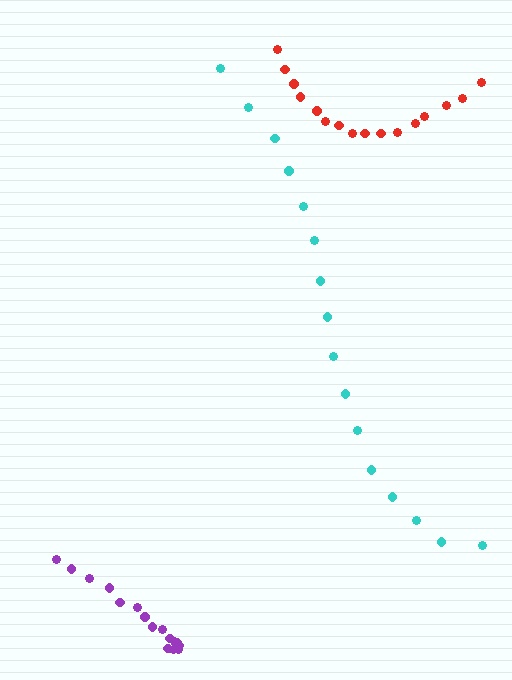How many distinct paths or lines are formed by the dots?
There are 3 distinct paths.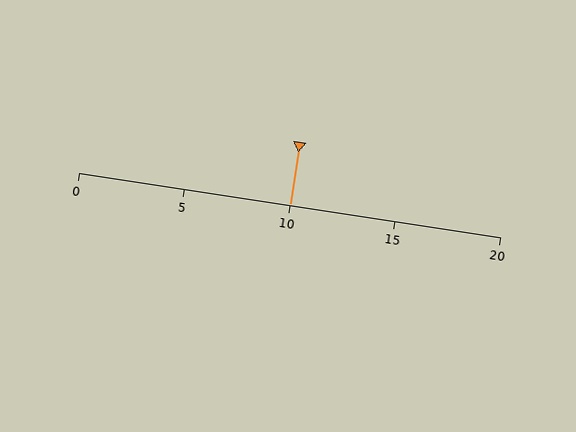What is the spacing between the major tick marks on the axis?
The major ticks are spaced 5 apart.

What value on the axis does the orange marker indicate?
The marker indicates approximately 10.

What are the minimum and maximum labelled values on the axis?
The axis runs from 0 to 20.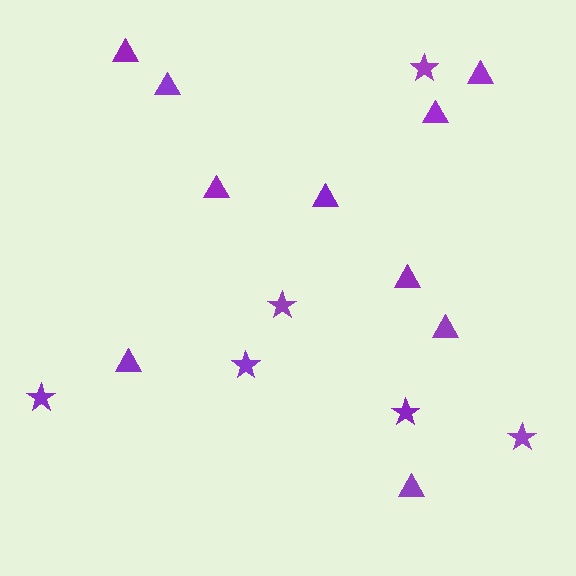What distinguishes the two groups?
There are 2 groups: one group of triangles (10) and one group of stars (6).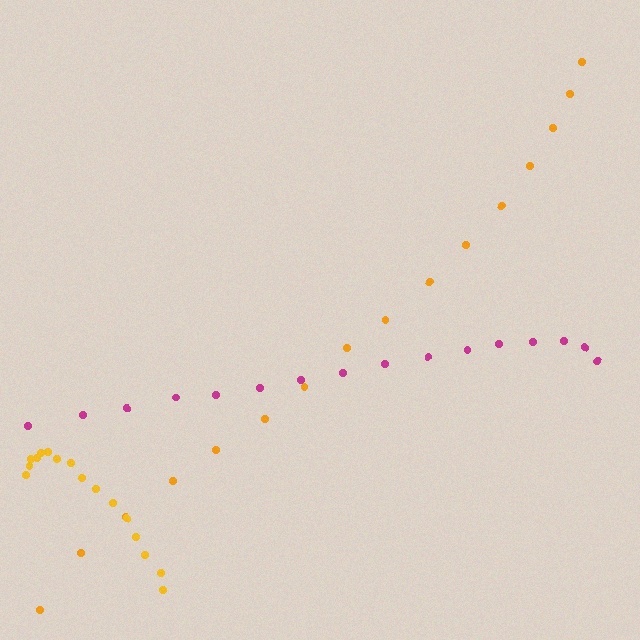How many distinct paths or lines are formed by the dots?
There are 3 distinct paths.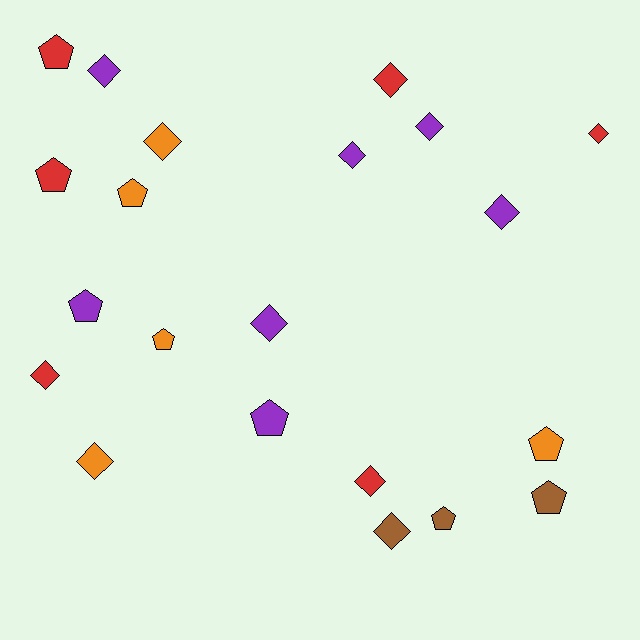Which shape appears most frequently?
Diamond, with 12 objects.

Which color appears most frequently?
Purple, with 7 objects.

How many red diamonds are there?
There are 4 red diamonds.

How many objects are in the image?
There are 21 objects.